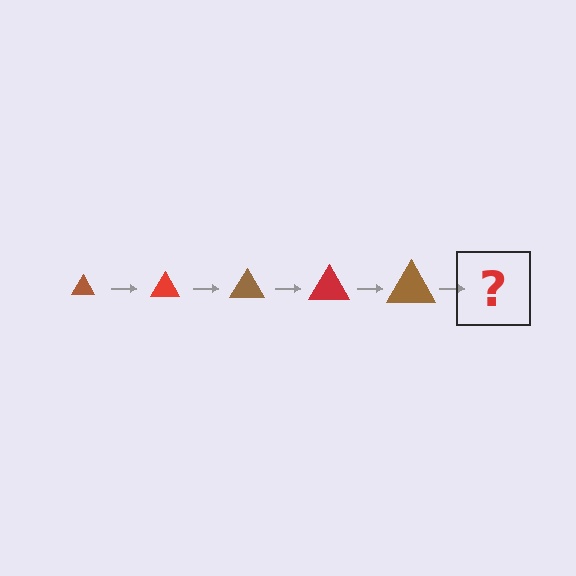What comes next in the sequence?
The next element should be a red triangle, larger than the previous one.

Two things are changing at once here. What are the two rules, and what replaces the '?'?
The two rules are that the triangle grows larger each step and the color cycles through brown and red. The '?' should be a red triangle, larger than the previous one.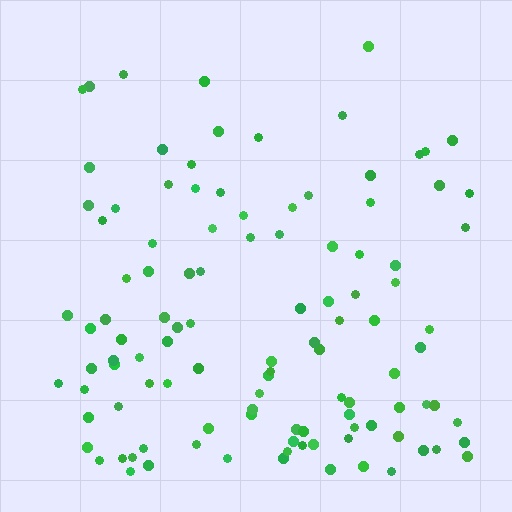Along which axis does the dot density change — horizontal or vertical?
Vertical.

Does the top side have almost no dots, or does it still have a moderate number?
Still a moderate number, just noticeably fewer than the bottom.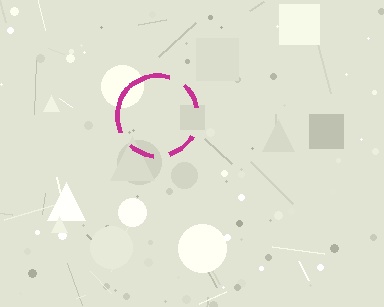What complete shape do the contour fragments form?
The contour fragments form a circle.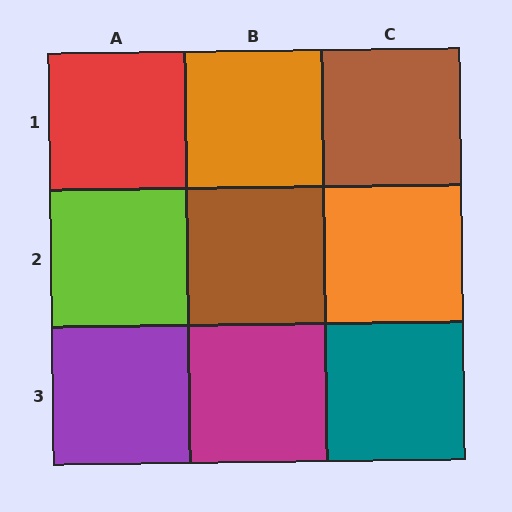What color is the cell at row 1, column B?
Orange.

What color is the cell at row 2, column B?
Brown.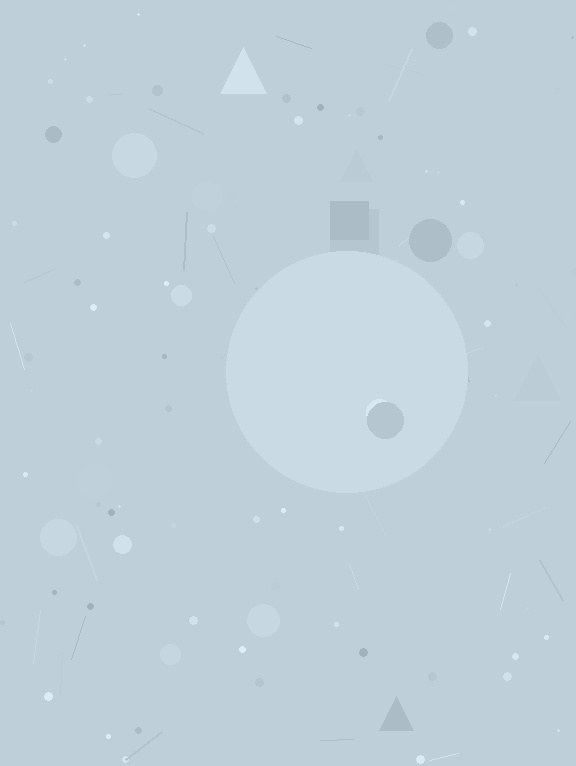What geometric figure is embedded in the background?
A circle is embedded in the background.